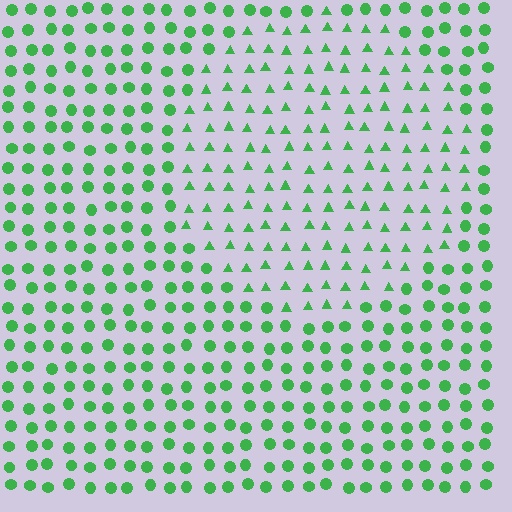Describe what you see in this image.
The image is filled with small green elements arranged in a uniform grid. A circle-shaped region contains triangles, while the surrounding area contains circles. The boundary is defined purely by the change in element shape.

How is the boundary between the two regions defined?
The boundary is defined by a change in element shape: triangles inside vs. circles outside. All elements share the same color and spacing.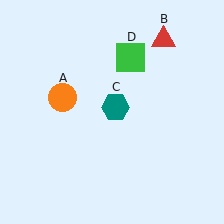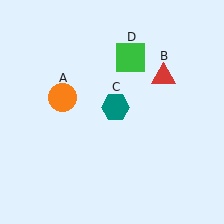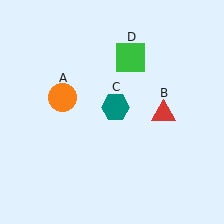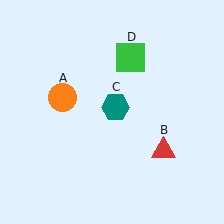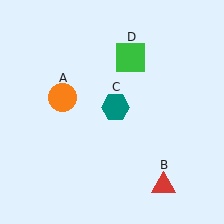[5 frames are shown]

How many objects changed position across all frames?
1 object changed position: red triangle (object B).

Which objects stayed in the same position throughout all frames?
Orange circle (object A) and teal hexagon (object C) and green square (object D) remained stationary.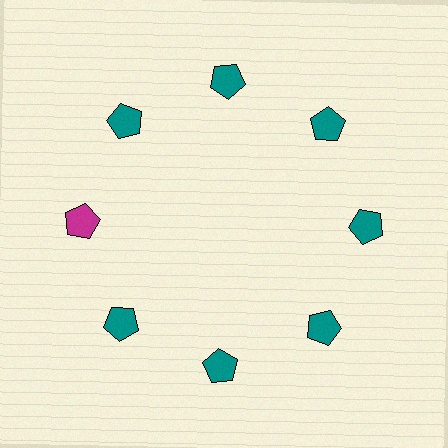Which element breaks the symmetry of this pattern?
The magenta pentagon at roughly the 9 o'clock position breaks the symmetry. All other shapes are teal pentagons.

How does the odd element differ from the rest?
It has a different color: magenta instead of teal.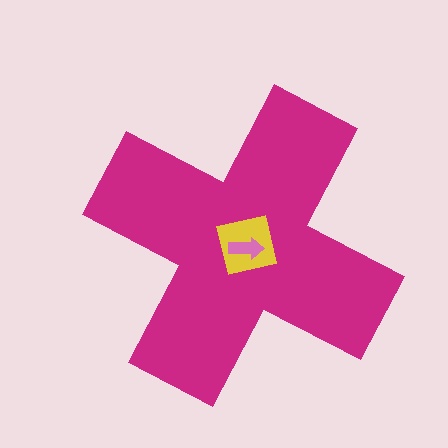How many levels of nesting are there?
3.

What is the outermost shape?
The magenta cross.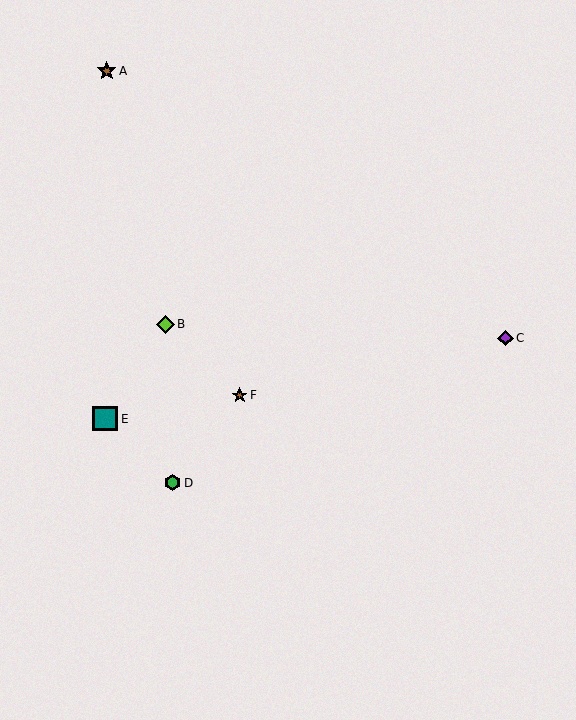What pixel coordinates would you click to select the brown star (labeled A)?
Click at (107, 71) to select the brown star A.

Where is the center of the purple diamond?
The center of the purple diamond is at (505, 338).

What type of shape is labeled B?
Shape B is a lime diamond.